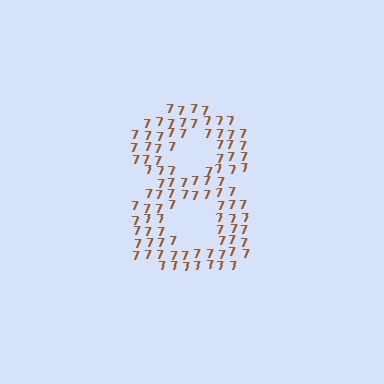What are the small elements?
The small elements are digit 7's.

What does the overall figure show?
The overall figure shows the digit 8.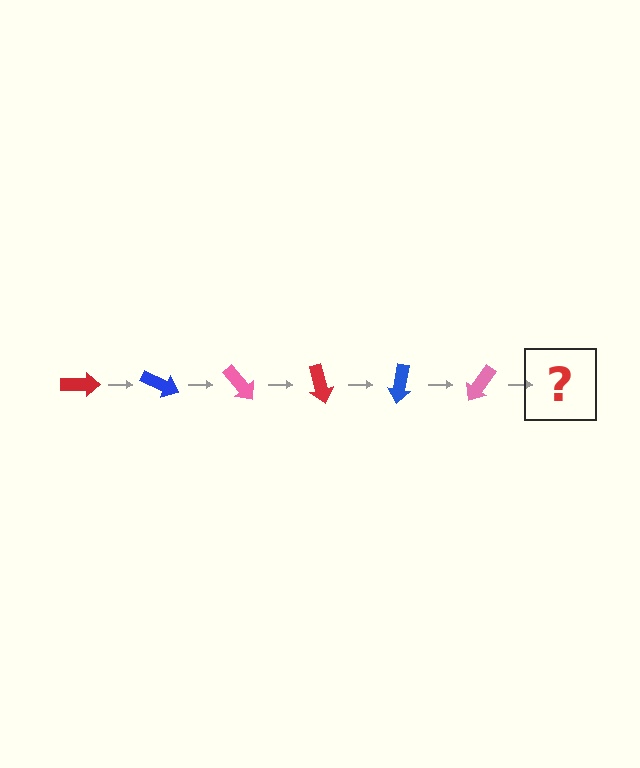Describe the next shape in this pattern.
It should be a red arrow, rotated 150 degrees from the start.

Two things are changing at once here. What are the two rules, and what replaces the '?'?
The two rules are that it rotates 25 degrees each step and the color cycles through red, blue, and pink. The '?' should be a red arrow, rotated 150 degrees from the start.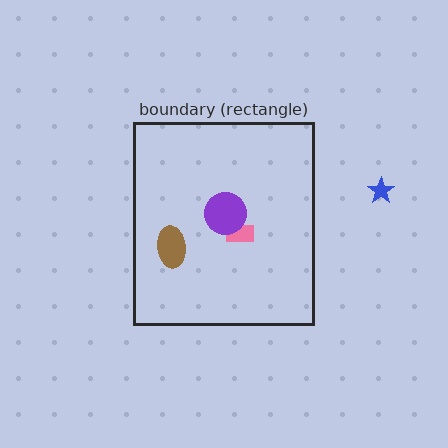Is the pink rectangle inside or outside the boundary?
Inside.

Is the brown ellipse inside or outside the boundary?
Inside.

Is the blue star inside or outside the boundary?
Outside.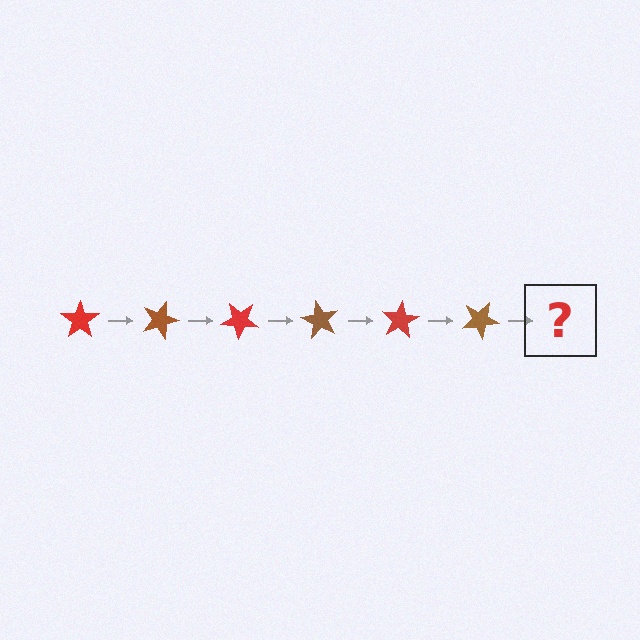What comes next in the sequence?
The next element should be a red star, rotated 120 degrees from the start.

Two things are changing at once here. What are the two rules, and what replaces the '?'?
The two rules are that it rotates 20 degrees each step and the color cycles through red and brown. The '?' should be a red star, rotated 120 degrees from the start.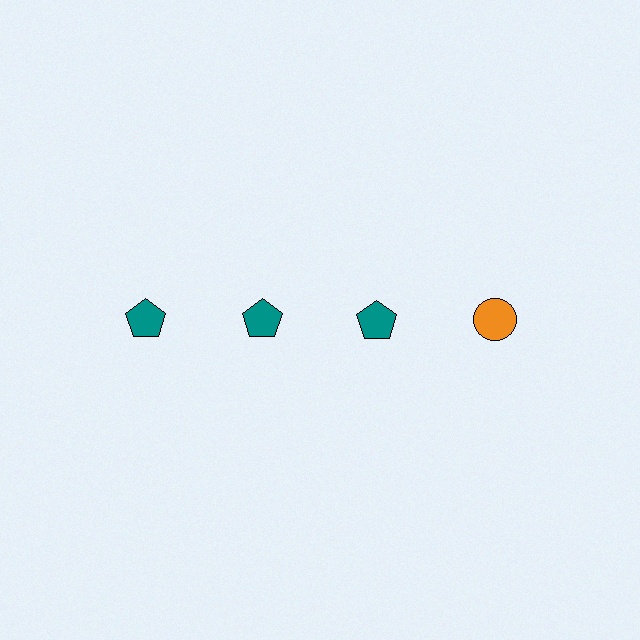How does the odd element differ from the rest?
It differs in both color (orange instead of teal) and shape (circle instead of pentagon).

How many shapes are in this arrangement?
There are 4 shapes arranged in a grid pattern.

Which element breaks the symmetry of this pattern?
The orange circle in the top row, second from right column breaks the symmetry. All other shapes are teal pentagons.